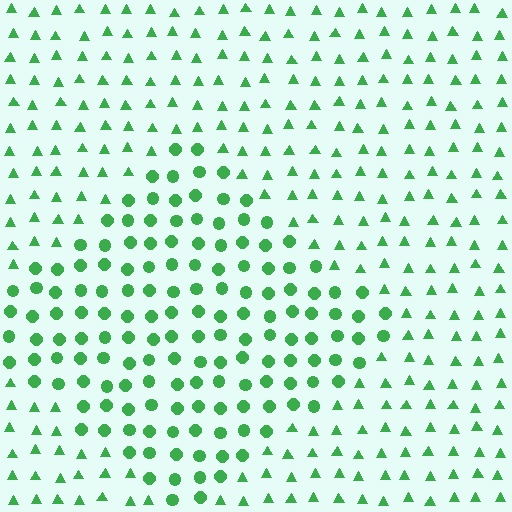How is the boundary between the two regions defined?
The boundary is defined by a change in element shape: circles inside vs. triangles outside. All elements share the same color and spacing.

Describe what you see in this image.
The image is filled with small green elements arranged in a uniform grid. A diamond-shaped region contains circles, while the surrounding area contains triangles. The boundary is defined purely by the change in element shape.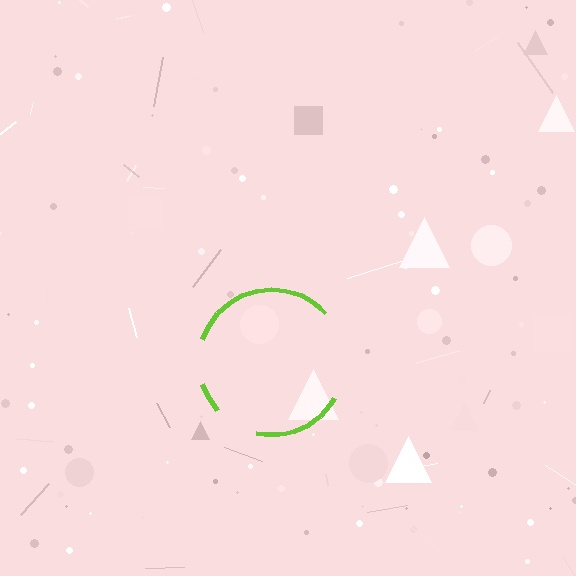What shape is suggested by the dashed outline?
The dashed outline suggests a circle.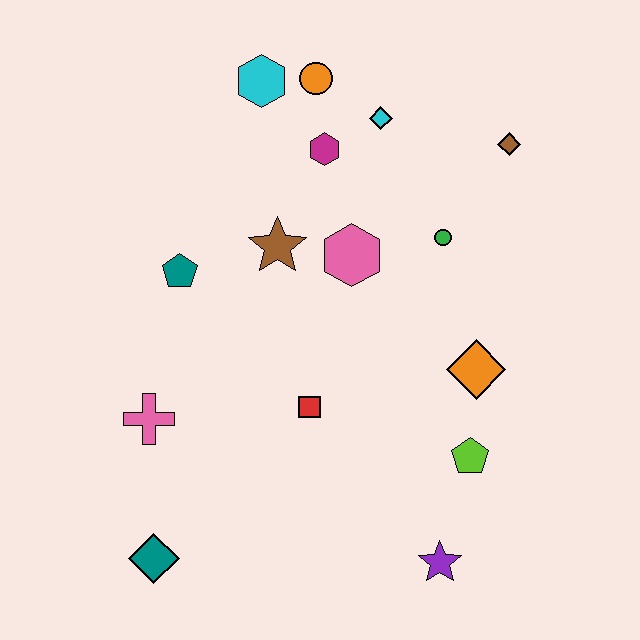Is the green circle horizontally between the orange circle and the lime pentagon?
Yes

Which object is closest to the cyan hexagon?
The orange circle is closest to the cyan hexagon.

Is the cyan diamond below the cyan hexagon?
Yes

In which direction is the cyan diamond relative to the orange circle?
The cyan diamond is to the right of the orange circle.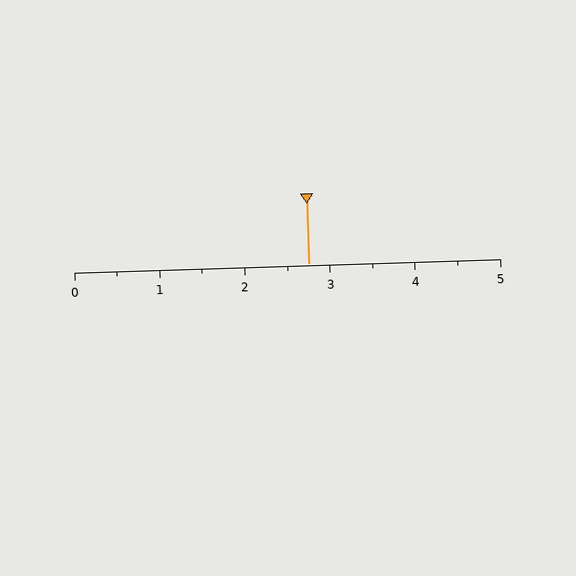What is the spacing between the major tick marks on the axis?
The major ticks are spaced 1 apart.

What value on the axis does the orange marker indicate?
The marker indicates approximately 2.8.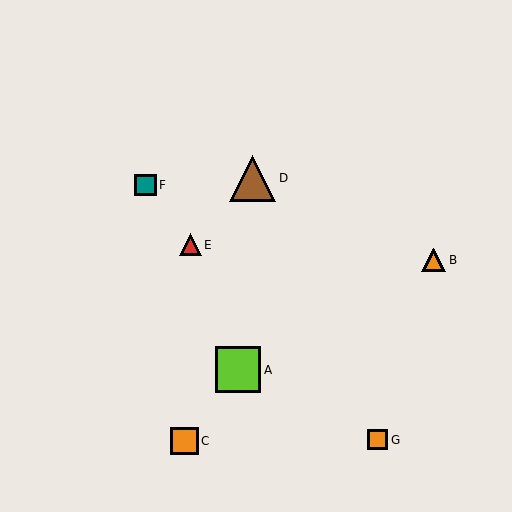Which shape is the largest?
The brown triangle (labeled D) is the largest.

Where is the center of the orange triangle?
The center of the orange triangle is at (434, 260).